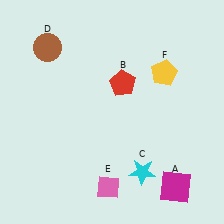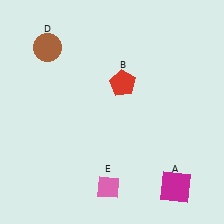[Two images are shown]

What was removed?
The cyan star (C), the yellow pentagon (F) were removed in Image 2.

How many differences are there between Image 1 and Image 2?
There are 2 differences between the two images.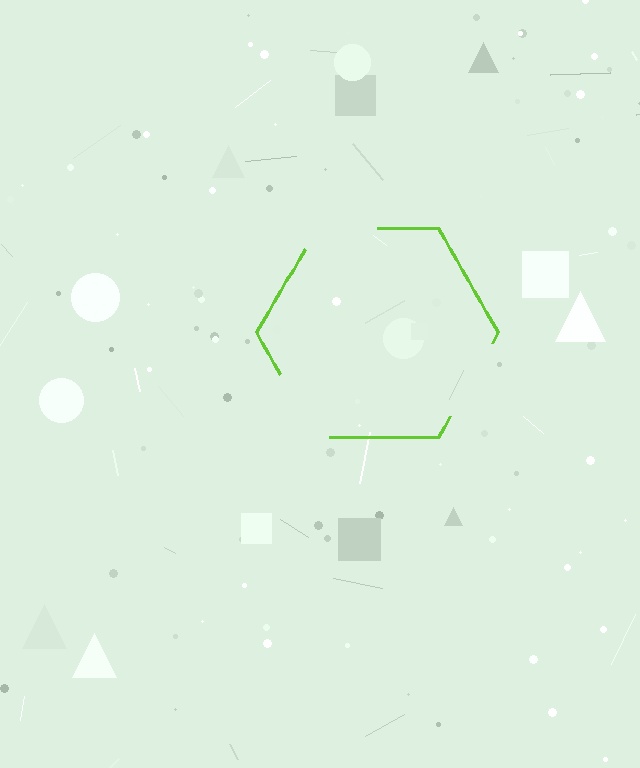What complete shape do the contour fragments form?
The contour fragments form a hexagon.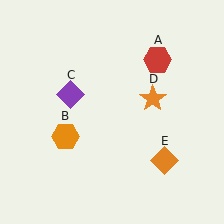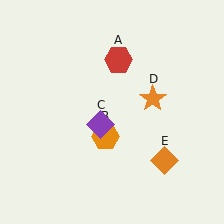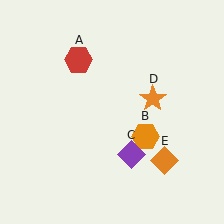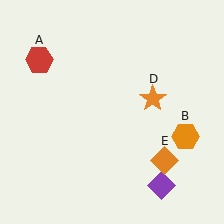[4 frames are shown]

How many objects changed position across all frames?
3 objects changed position: red hexagon (object A), orange hexagon (object B), purple diamond (object C).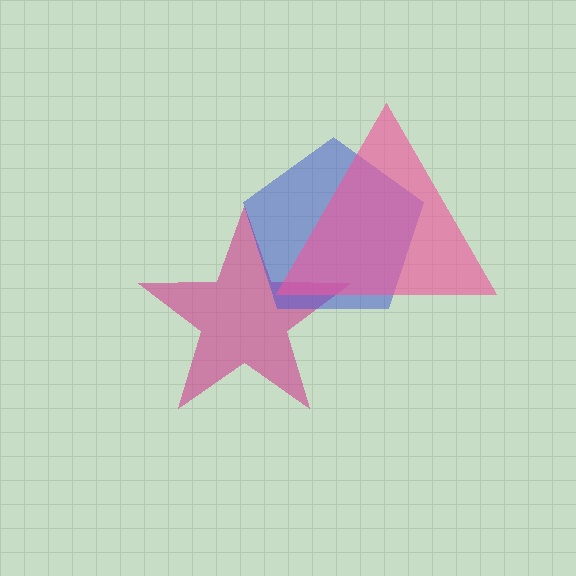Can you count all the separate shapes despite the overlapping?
Yes, there are 3 separate shapes.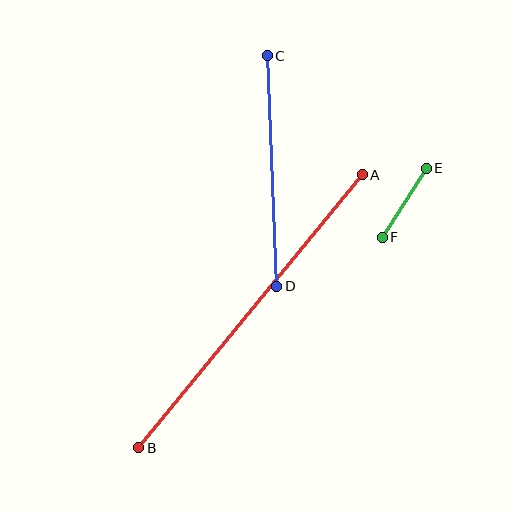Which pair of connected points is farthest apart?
Points A and B are farthest apart.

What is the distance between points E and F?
The distance is approximately 82 pixels.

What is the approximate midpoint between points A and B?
The midpoint is at approximately (250, 311) pixels.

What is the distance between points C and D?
The distance is approximately 231 pixels.